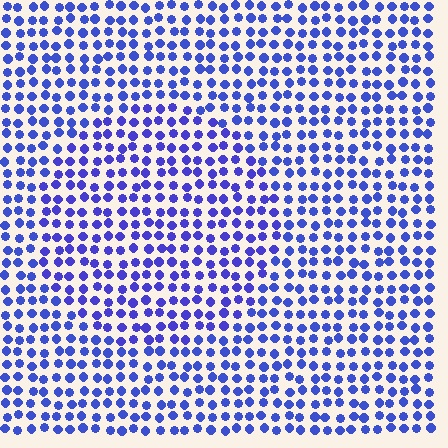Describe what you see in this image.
The image is filled with small blue elements in a uniform arrangement. A circle-shaped region is visible where the elements are tinted to a slightly different hue, forming a subtle color boundary.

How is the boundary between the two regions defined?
The boundary is defined purely by a slight shift in hue (about 13 degrees). Spacing, size, and orientation are identical on both sides.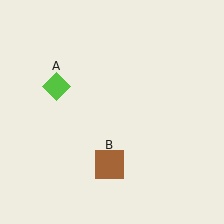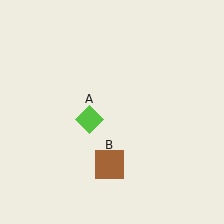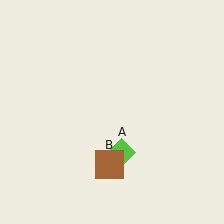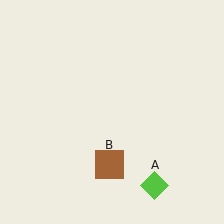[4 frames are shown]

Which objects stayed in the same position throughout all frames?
Brown square (object B) remained stationary.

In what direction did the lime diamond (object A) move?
The lime diamond (object A) moved down and to the right.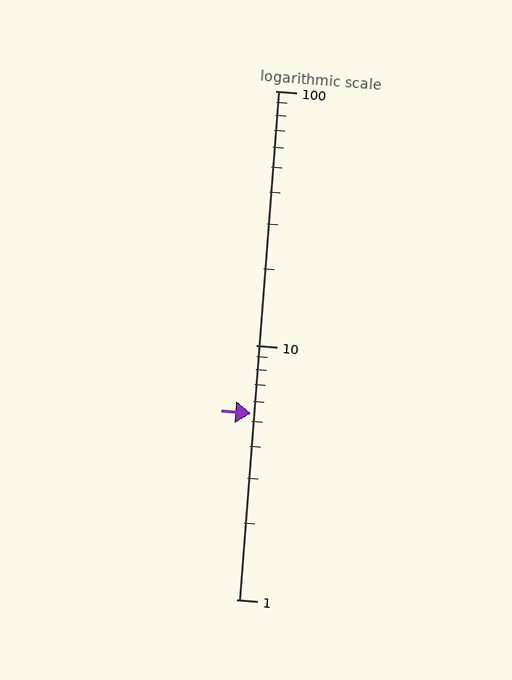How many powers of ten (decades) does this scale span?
The scale spans 2 decades, from 1 to 100.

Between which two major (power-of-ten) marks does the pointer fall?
The pointer is between 1 and 10.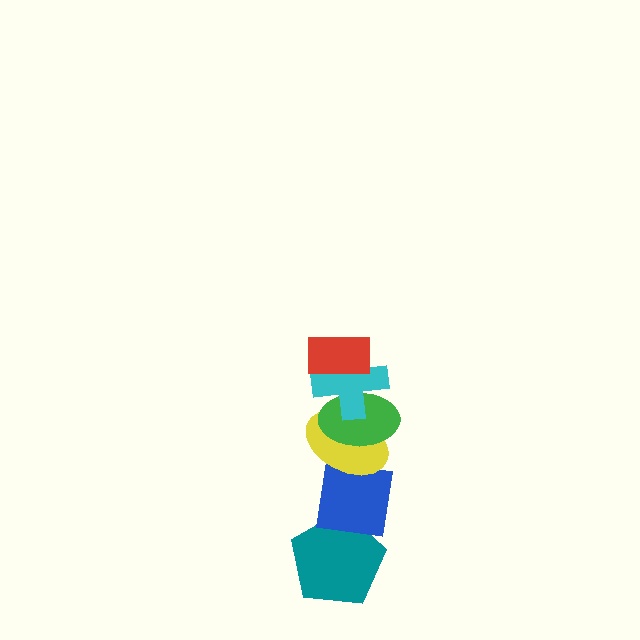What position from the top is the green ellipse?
The green ellipse is 3rd from the top.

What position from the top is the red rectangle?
The red rectangle is 1st from the top.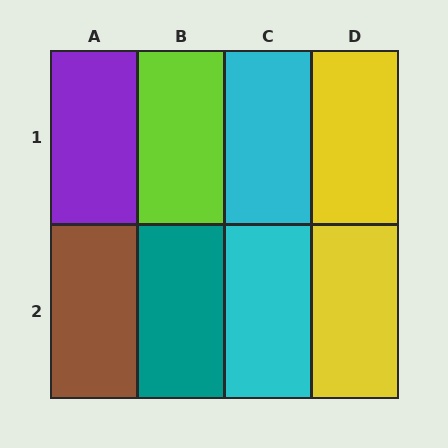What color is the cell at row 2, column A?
Brown.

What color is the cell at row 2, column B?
Teal.